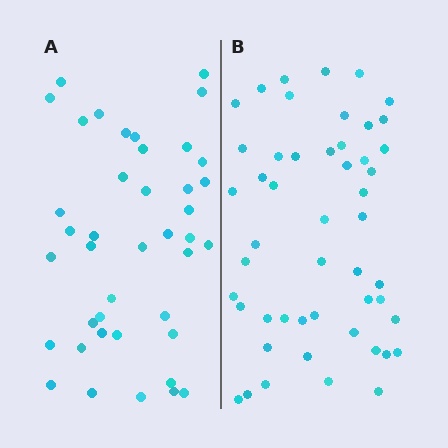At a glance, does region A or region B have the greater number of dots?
Region B (the right region) has more dots.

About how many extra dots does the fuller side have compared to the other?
Region B has roughly 8 or so more dots than region A.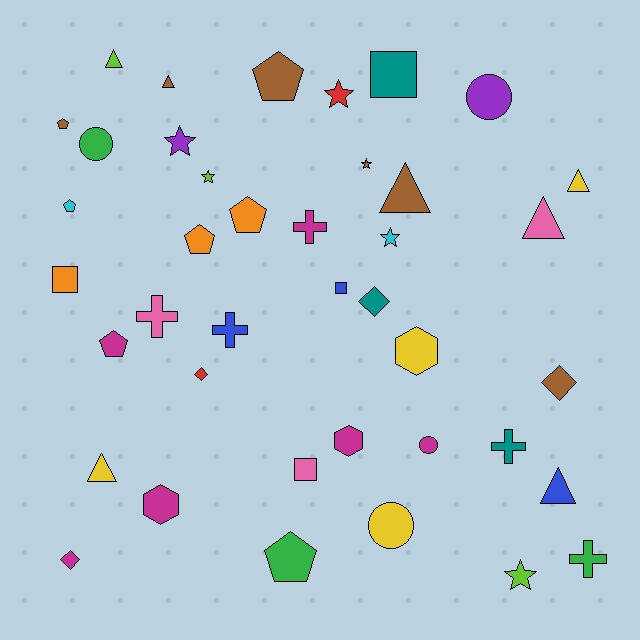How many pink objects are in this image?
There are 3 pink objects.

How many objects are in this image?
There are 40 objects.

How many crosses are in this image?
There are 5 crosses.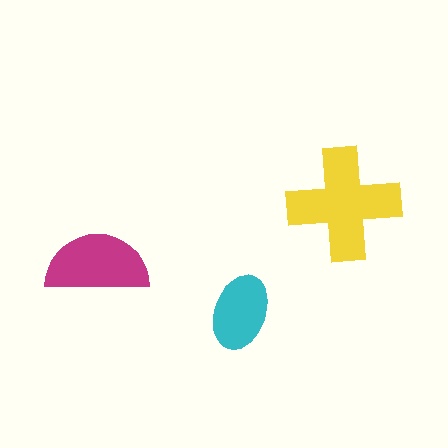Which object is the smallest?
The cyan ellipse.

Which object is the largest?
The yellow cross.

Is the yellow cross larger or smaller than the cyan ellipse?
Larger.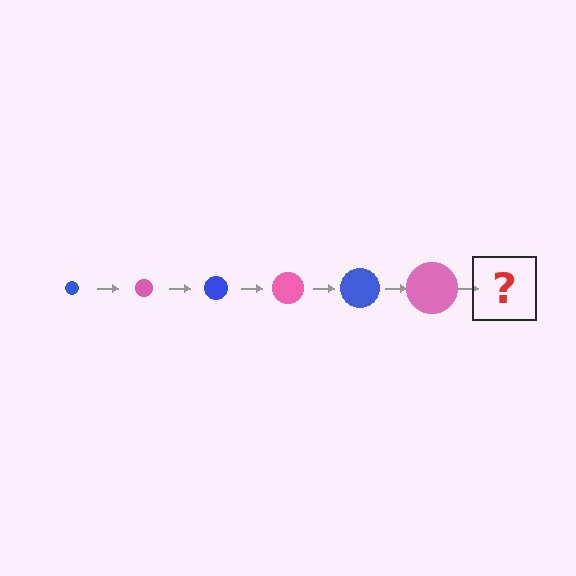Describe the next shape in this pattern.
It should be a blue circle, larger than the previous one.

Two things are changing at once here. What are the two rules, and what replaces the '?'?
The two rules are that the circle grows larger each step and the color cycles through blue and pink. The '?' should be a blue circle, larger than the previous one.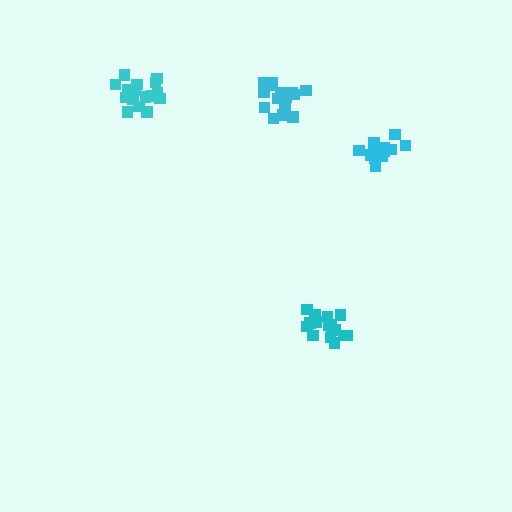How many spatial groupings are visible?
There are 4 spatial groupings.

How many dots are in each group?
Group 1: 19 dots, Group 2: 15 dots, Group 3: 18 dots, Group 4: 14 dots (66 total).